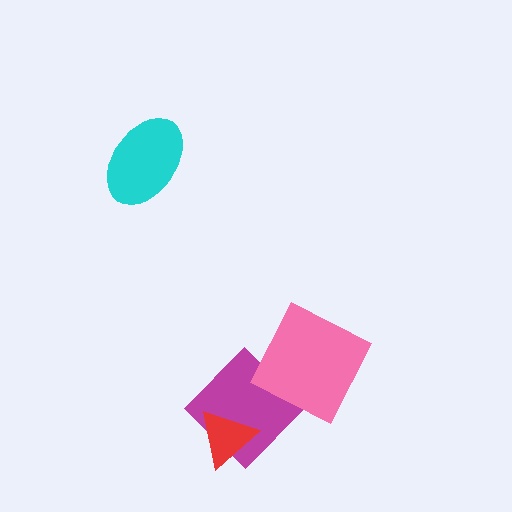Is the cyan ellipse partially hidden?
No, no other shape covers it.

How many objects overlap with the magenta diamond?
1 object overlaps with the magenta diamond.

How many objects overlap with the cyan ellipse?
0 objects overlap with the cyan ellipse.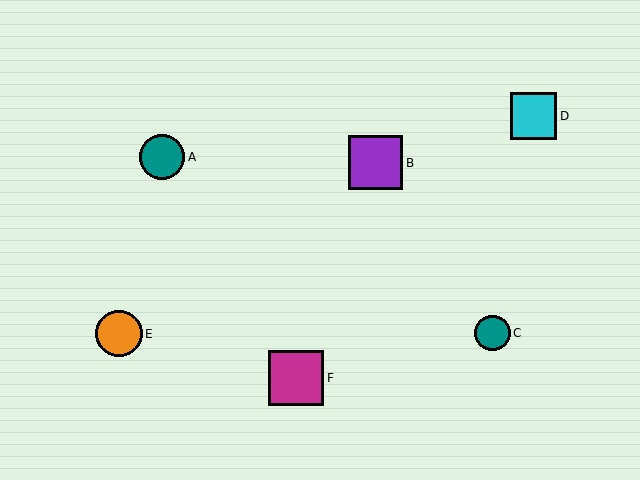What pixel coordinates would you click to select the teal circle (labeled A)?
Click at (162, 157) to select the teal circle A.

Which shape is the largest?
The magenta square (labeled F) is the largest.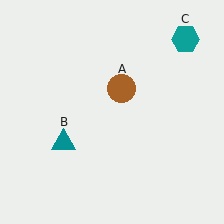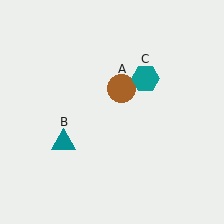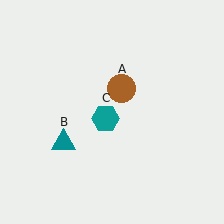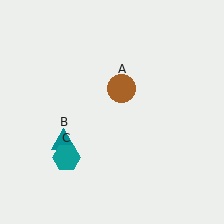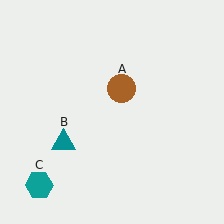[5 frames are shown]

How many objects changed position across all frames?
1 object changed position: teal hexagon (object C).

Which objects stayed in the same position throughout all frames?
Brown circle (object A) and teal triangle (object B) remained stationary.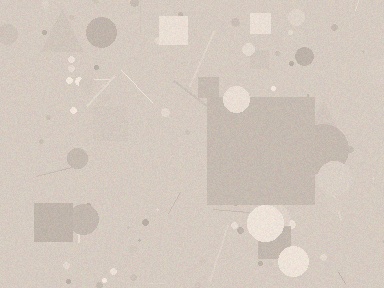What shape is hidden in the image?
A square is hidden in the image.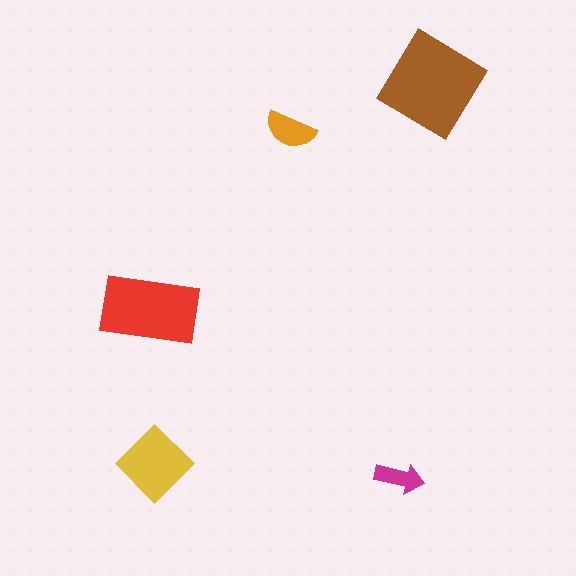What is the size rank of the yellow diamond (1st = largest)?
3rd.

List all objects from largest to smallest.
The brown diamond, the red rectangle, the yellow diamond, the orange semicircle, the magenta arrow.